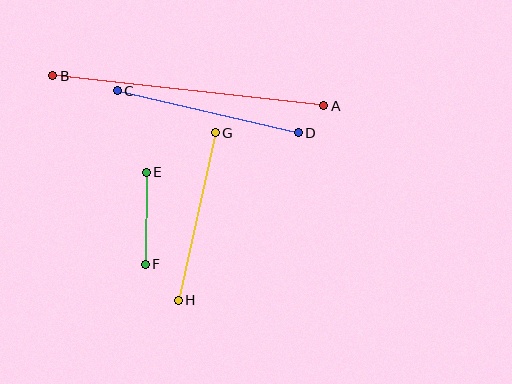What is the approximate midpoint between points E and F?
The midpoint is at approximately (146, 218) pixels.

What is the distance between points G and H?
The distance is approximately 172 pixels.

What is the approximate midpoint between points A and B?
The midpoint is at approximately (188, 91) pixels.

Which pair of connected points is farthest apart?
Points A and B are farthest apart.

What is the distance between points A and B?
The distance is approximately 272 pixels.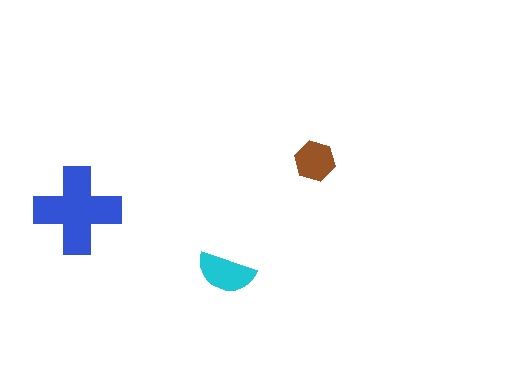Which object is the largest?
The blue cross.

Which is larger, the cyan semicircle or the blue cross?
The blue cross.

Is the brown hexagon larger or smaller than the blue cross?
Smaller.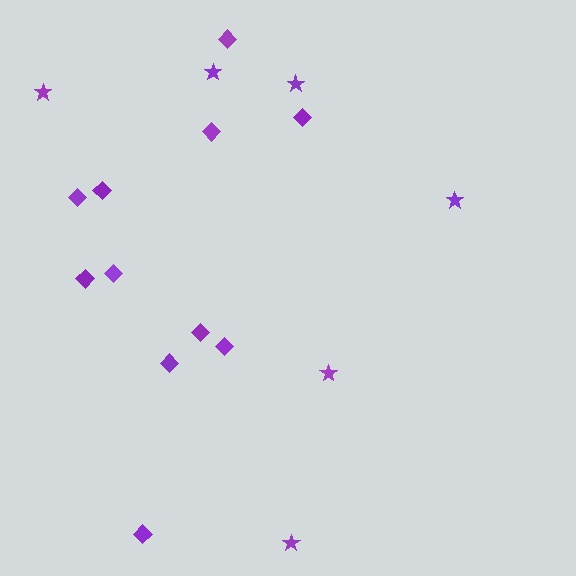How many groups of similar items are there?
There are 2 groups: one group of diamonds (11) and one group of stars (6).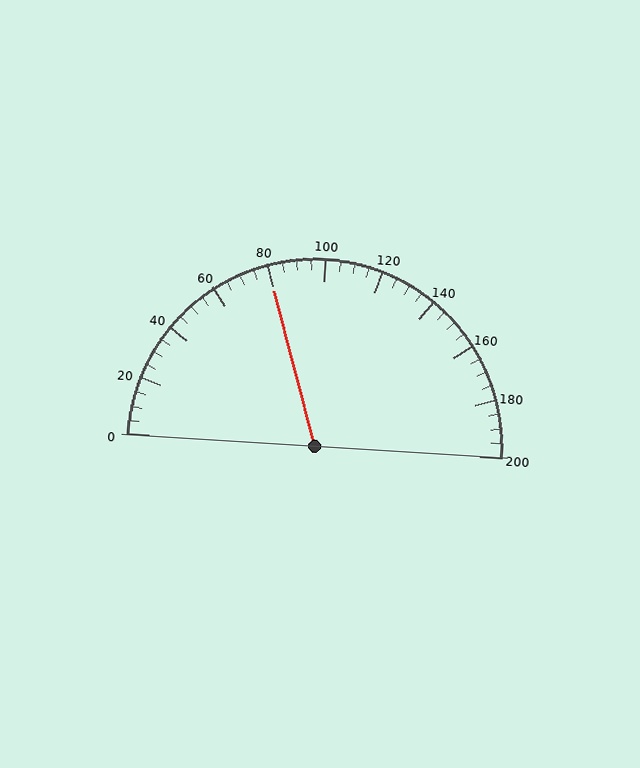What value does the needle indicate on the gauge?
The needle indicates approximately 80.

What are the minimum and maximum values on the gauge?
The gauge ranges from 0 to 200.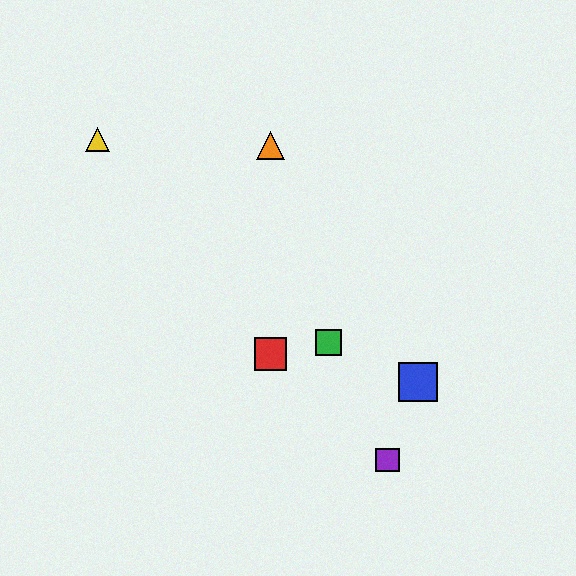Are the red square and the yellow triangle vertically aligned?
No, the red square is at x≈271 and the yellow triangle is at x≈98.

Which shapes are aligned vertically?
The red square, the orange triangle are aligned vertically.